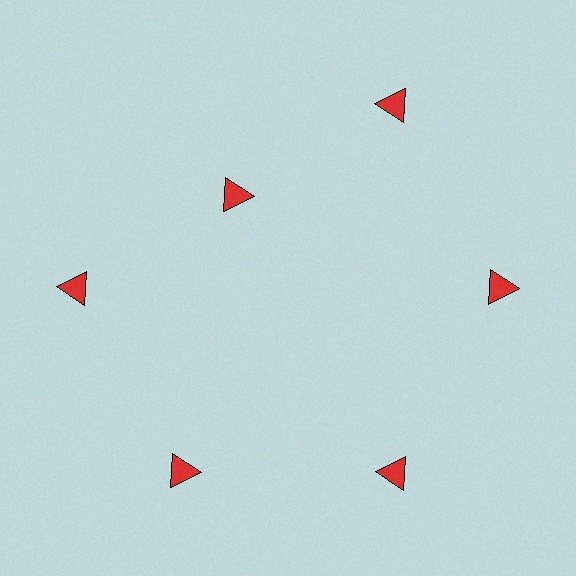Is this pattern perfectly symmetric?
No. The 6 red triangles are arranged in a ring, but one element near the 11 o'clock position is pulled inward toward the center, breaking the 6-fold rotational symmetry.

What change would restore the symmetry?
The symmetry would be restored by moving it outward, back onto the ring so that all 6 triangles sit at equal angles and equal distance from the center.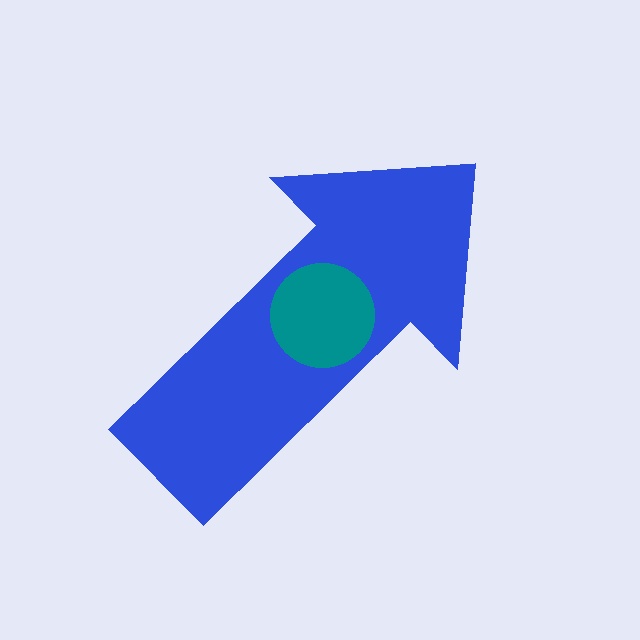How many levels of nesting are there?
2.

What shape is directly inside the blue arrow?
The teal circle.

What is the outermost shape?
The blue arrow.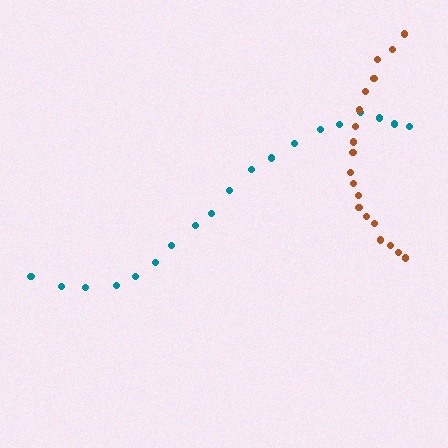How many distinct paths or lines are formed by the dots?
There are 2 distinct paths.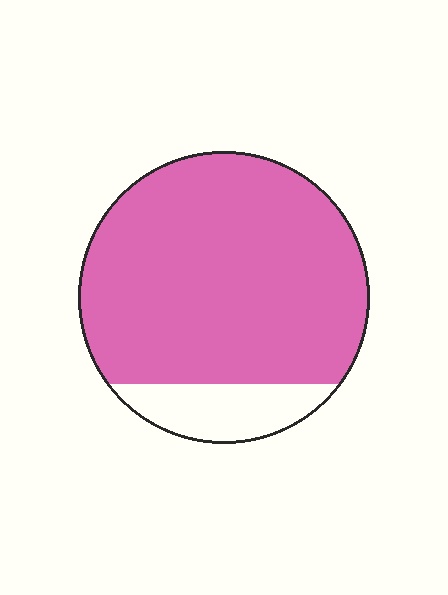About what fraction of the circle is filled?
About five sixths (5/6).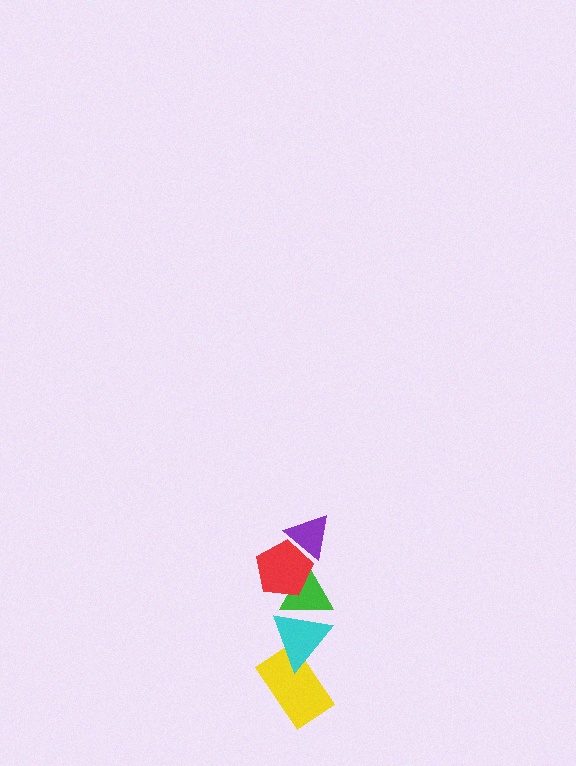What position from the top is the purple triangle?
The purple triangle is 1st from the top.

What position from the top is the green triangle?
The green triangle is 3rd from the top.